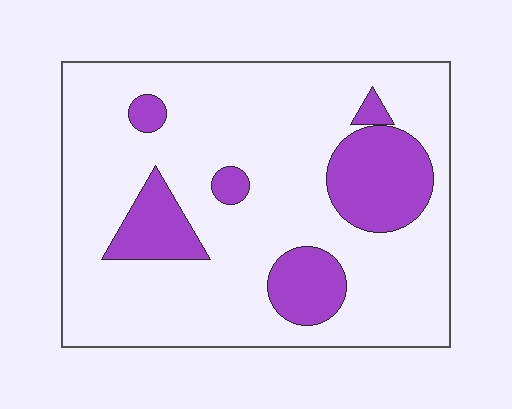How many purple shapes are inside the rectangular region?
6.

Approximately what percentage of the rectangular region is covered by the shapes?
Approximately 20%.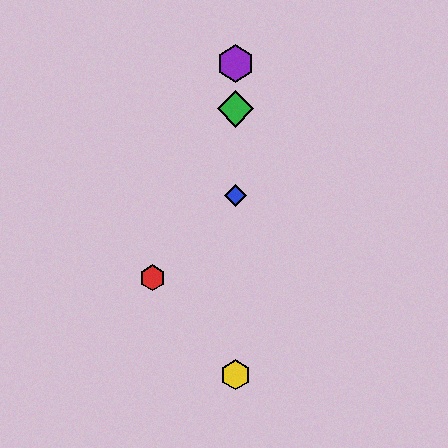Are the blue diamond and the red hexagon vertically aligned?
No, the blue diamond is at x≈236 and the red hexagon is at x≈153.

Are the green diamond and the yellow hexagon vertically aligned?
Yes, both are at x≈236.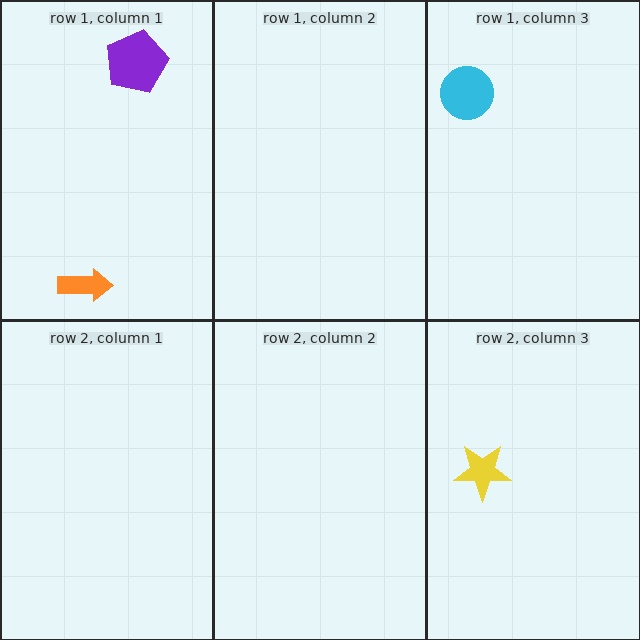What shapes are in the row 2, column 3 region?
The yellow star.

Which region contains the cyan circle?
The row 1, column 3 region.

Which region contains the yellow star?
The row 2, column 3 region.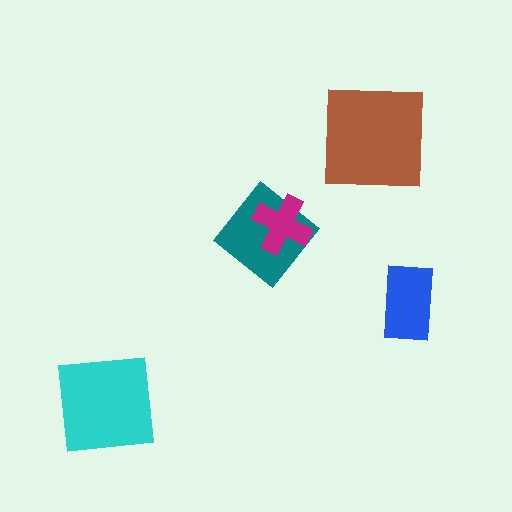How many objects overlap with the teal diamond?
1 object overlaps with the teal diamond.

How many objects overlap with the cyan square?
0 objects overlap with the cyan square.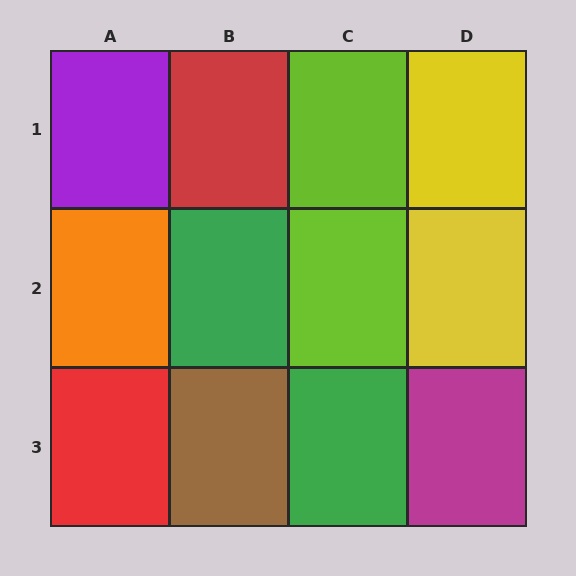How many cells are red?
2 cells are red.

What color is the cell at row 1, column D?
Yellow.